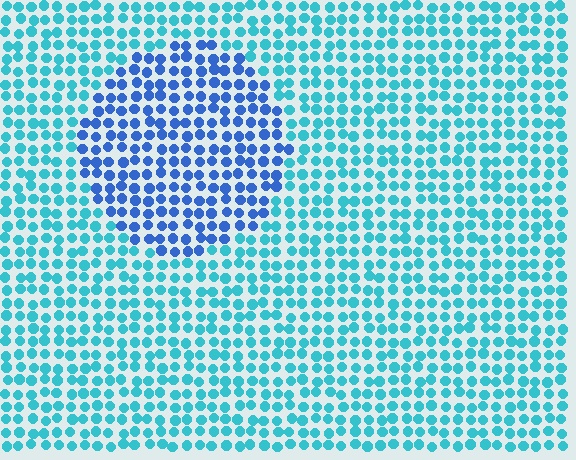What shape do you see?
I see a circle.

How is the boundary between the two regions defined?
The boundary is defined purely by a slight shift in hue (about 36 degrees). Spacing, size, and orientation are identical on both sides.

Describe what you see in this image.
The image is filled with small cyan elements in a uniform arrangement. A circle-shaped region is visible where the elements are tinted to a slightly different hue, forming a subtle color boundary.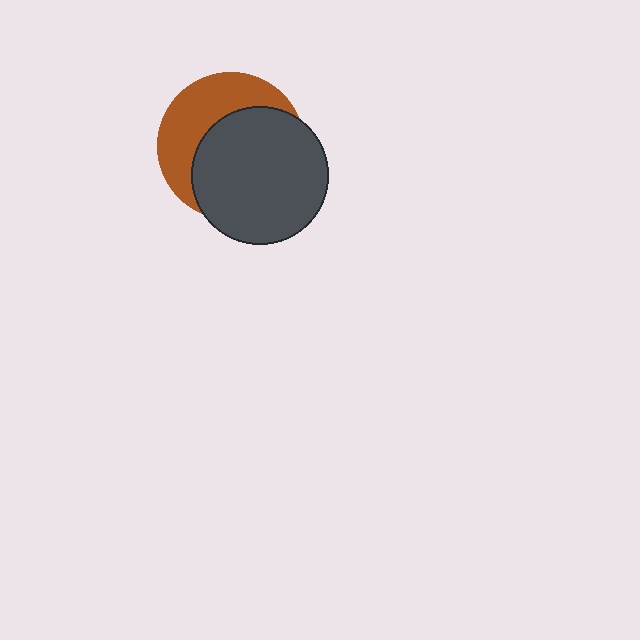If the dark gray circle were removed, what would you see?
You would see the complete brown circle.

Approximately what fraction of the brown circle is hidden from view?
Roughly 60% of the brown circle is hidden behind the dark gray circle.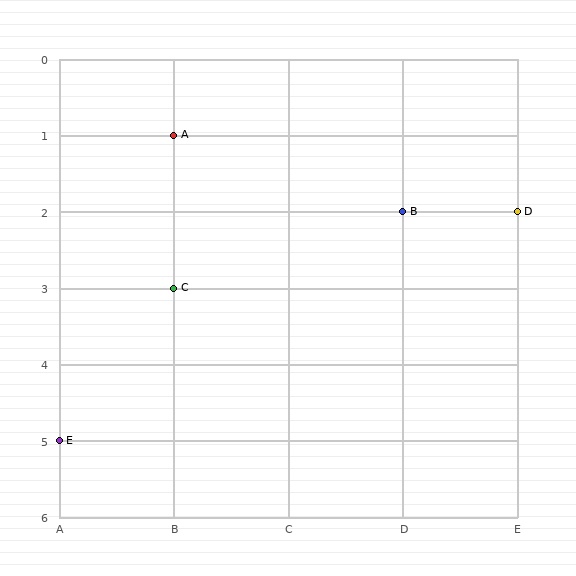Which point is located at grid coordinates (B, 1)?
Point A is at (B, 1).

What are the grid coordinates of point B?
Point B is at grid coordinates (D, 2).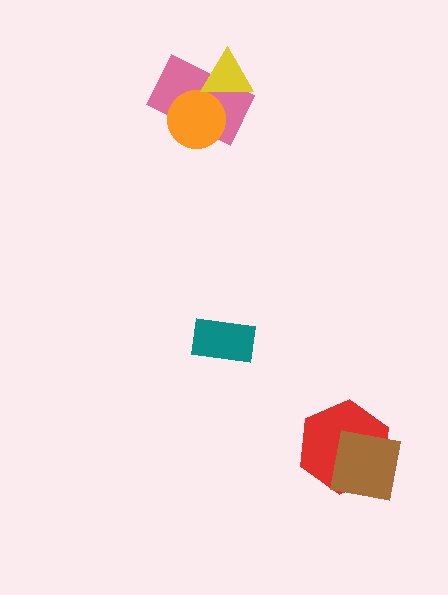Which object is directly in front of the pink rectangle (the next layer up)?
The orange circle is directly in front of the pink rectangle.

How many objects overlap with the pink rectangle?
2 objects overlap with the pink rectangle.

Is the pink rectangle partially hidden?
Yes, it is partially covered by another shape.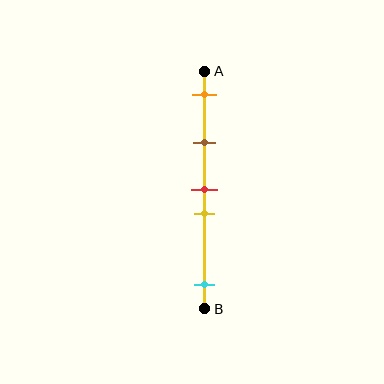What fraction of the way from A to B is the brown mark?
The brown mark is approximately 30% (0.3) of the way from A to B.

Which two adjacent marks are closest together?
The red and yellow marks are the closest adjacent pair.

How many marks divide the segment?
There are 5 marks dividing the segment.